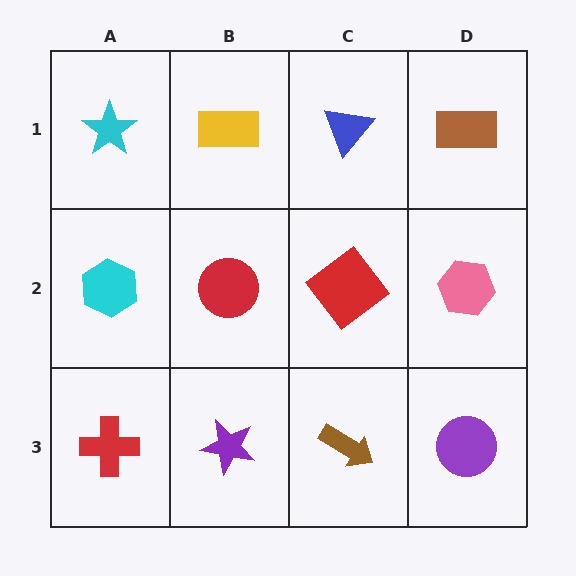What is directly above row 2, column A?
A cyan star.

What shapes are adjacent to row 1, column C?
A red diamond (row 2, column C), a yellow rectangle (row 1, column B), a brown rectangle (row 1, column D).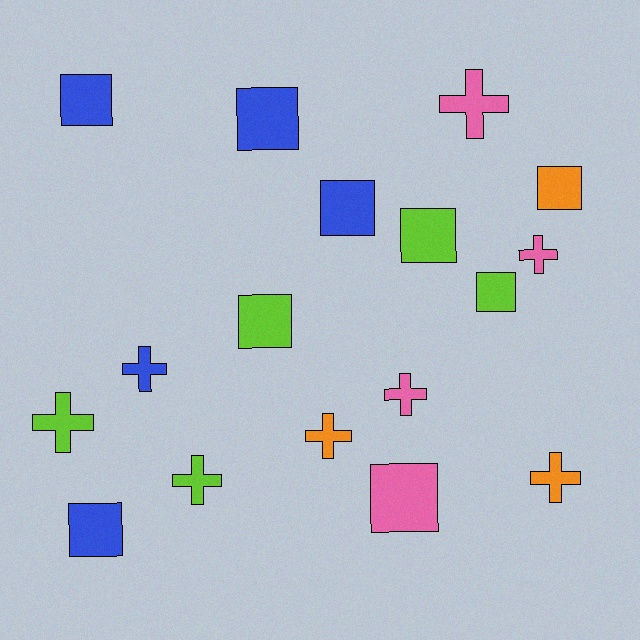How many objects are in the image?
There are 17 objects.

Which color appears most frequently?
Lime, with 5 objects.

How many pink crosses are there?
There are 3 pink crosses.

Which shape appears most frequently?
Square, with 9 objects.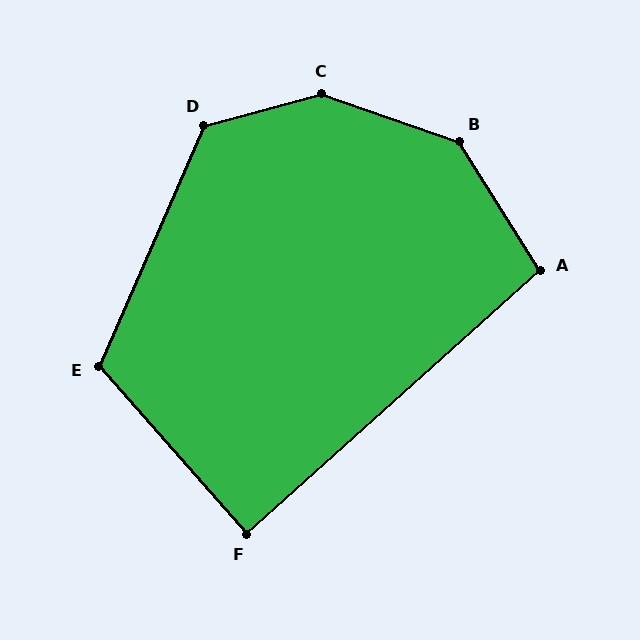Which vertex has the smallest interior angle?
F, at approximately 90 degrees.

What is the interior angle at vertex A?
Approximately 100 degrees (obtuse).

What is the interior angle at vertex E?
Approximately 115 degrees (obtuse).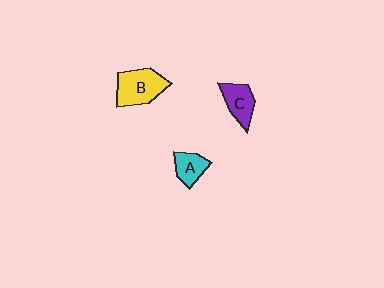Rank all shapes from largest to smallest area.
From largest to smallest: B (yellow), C (purple), A (cyan).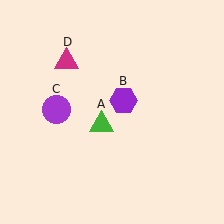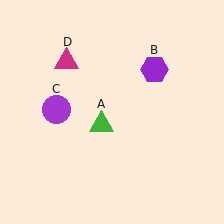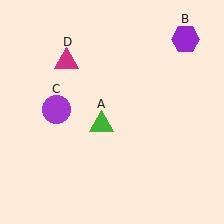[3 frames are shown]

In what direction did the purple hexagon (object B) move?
The purple hexagon (object B) moved up and to the right.